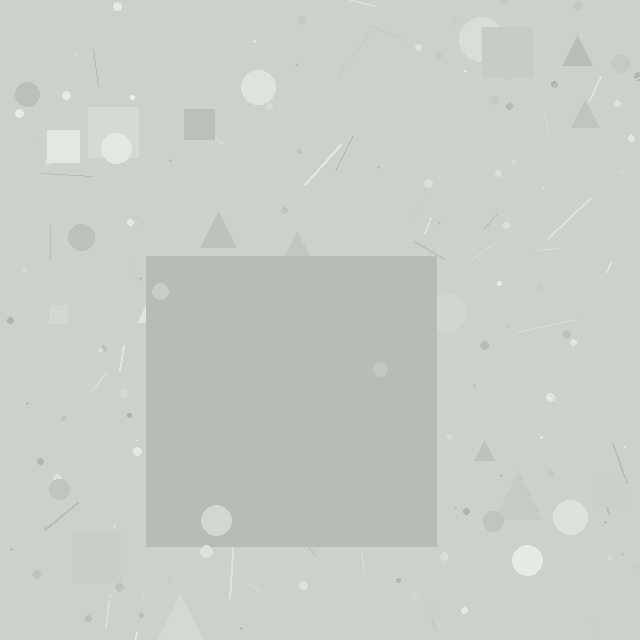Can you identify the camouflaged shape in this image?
The camouflaged shape is a square.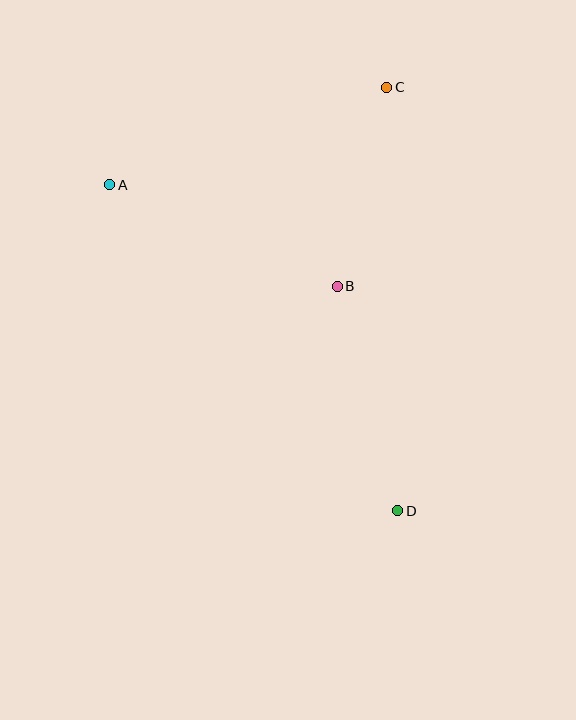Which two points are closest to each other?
Points B and C are closest to each other.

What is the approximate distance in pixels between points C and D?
The distance between C and D is approximately 423 pixels.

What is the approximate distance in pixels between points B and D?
The distance between B and D is approximately 232 pixels.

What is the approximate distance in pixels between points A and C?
The distance between A and C is approximately 293 pixels.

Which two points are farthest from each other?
Points A and D are farthest from each other.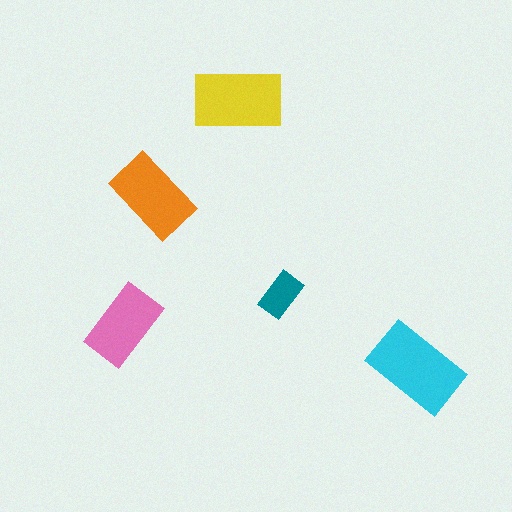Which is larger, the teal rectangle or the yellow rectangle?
The yellow one.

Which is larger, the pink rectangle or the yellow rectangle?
The yellow one.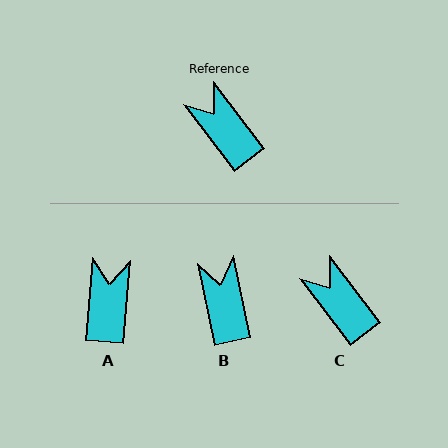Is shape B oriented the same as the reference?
No, it is off by about 25 degrees.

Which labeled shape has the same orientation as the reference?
C.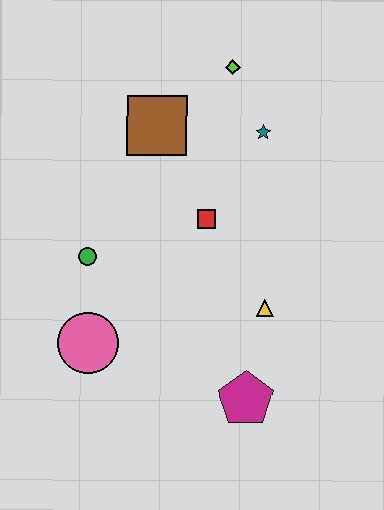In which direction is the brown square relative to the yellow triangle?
The brown square is above the yellow triangle.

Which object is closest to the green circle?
The pink circle is closest to the green circle.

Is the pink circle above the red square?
No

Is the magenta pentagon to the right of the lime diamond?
Yes